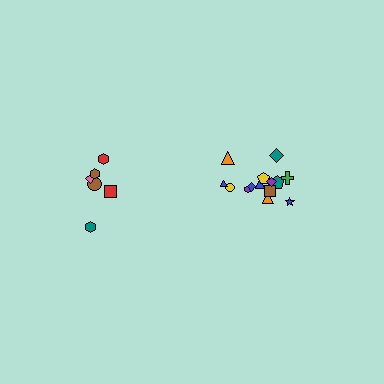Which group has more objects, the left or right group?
The right group.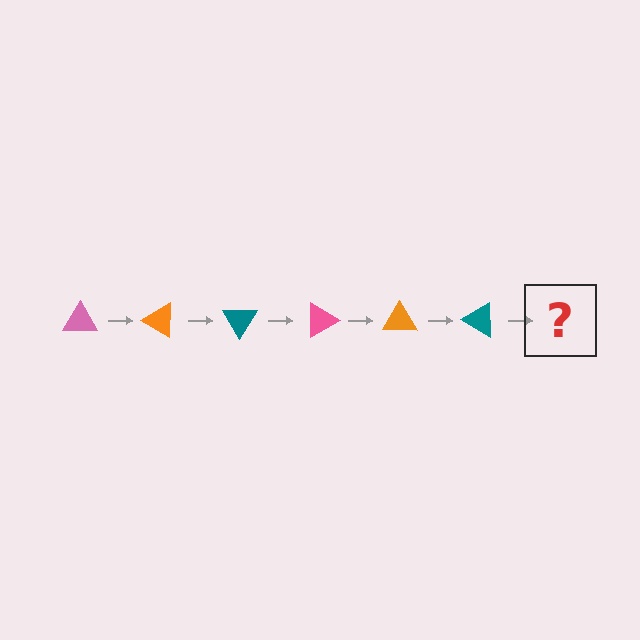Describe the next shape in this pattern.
It should be a pink triangle, rotated 180 degrees from the start.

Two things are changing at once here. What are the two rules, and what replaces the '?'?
The two rules are that it rotates 30 degrees each step and the color cycles through pink, orange, and teal. The '?' should be a pink triangle, rotated 180 degrees from the start.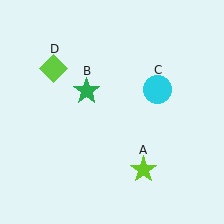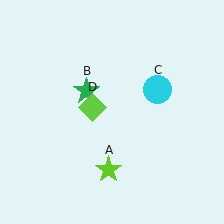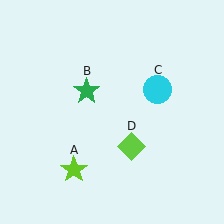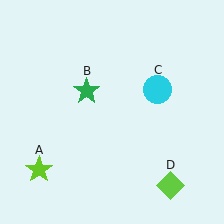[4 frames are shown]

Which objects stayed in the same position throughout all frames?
Green star (object B) and cyan circle (object C) remained stationary.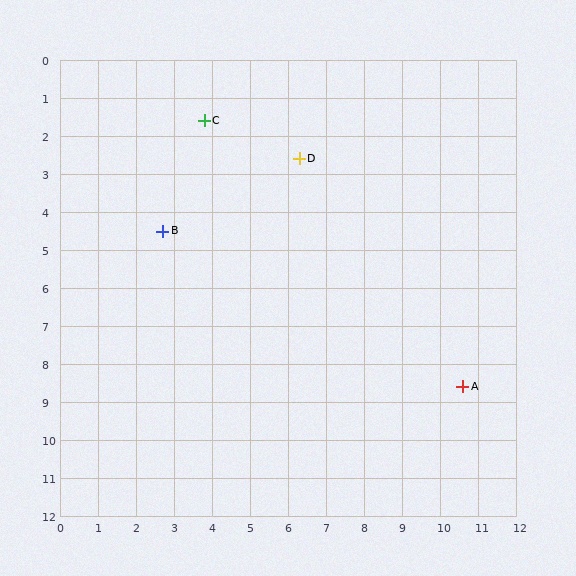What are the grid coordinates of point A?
Point A is at approximately (10.6, 8.6).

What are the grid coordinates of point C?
Point C is at approximately (3.8, 1.6).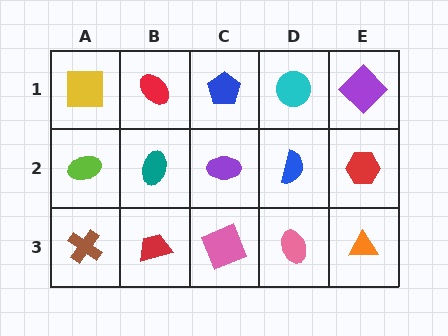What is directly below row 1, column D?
A blue semicircle.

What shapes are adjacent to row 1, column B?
A teal ellipse (row 2, column B), a yellow square (row 1, column A), a blue pentagon (row 1, column C).